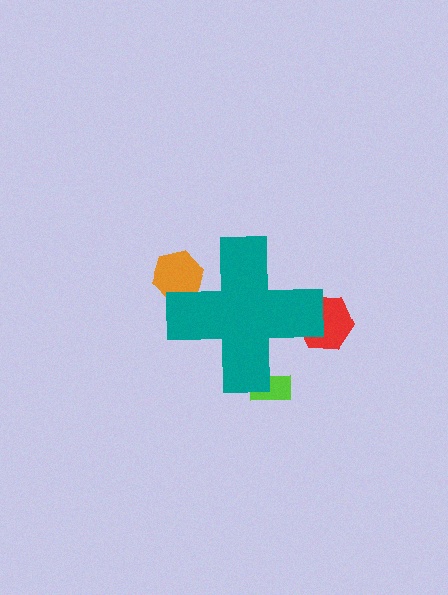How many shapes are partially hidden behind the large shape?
3 shapes are partially hidden.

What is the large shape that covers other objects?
A teal cross.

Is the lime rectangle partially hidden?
Yes, the lime rectangle is partially hidden behind the teal cross.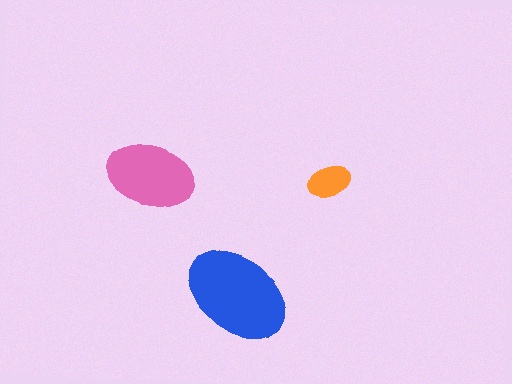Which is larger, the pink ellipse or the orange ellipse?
The pink one.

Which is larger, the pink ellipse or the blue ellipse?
The blue one.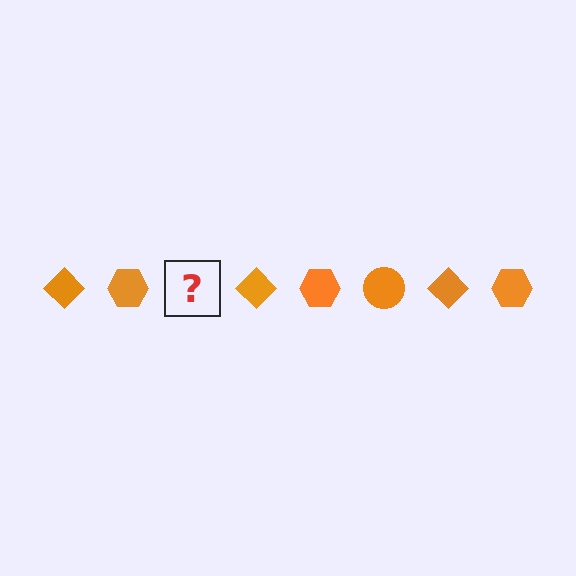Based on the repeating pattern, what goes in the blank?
The blank should be an orange circle.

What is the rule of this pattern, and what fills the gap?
The rule is that the pattern cycles through diamond, hexagon, circle shapes in orange. The gap should be filled with an orange circle.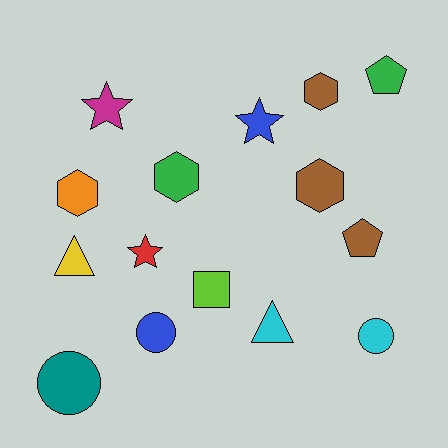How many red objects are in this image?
There is 1 red object.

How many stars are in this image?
There are 3 stars.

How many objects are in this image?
There are 15 objects.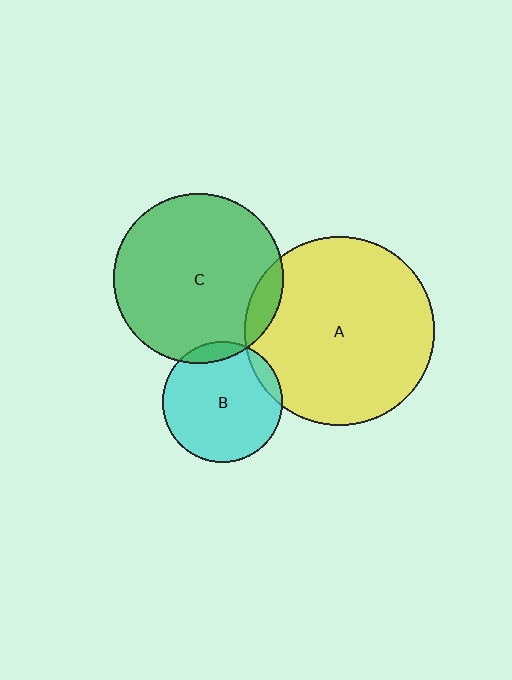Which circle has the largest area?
Circle A (yellow).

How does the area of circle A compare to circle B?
Approximately 2.5 times.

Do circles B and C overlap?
Yes.